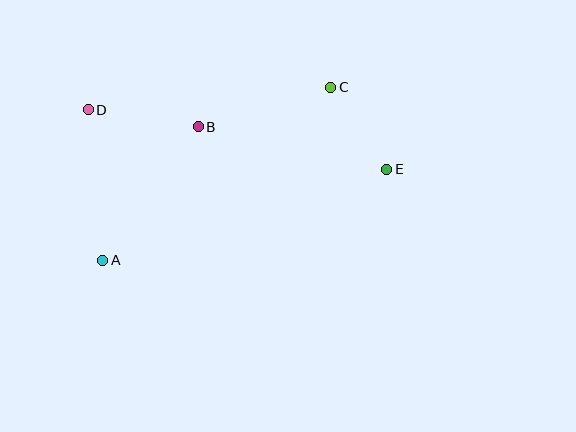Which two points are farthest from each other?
Points D and E are farthest from each other.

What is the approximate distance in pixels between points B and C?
The distance between B and C is approximately 138 pixels.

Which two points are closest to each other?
Points C and E are closest to each other.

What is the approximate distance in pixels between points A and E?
The distance between A and E is approximately 298 pixels.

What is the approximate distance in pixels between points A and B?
The distance between A and B is approximately 164 pixels.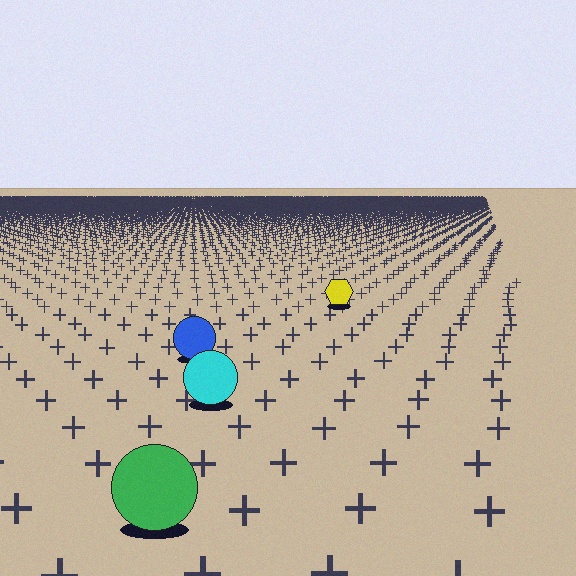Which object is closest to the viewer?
The green circle is closest. The texture marks near it are larger and more spread out.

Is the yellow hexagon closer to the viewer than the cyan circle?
No. The cyan circle is closer — you can tell from the texture gradient: the ground texture is coarser near it.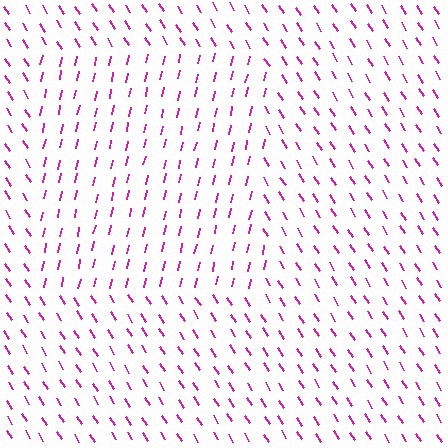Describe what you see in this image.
The image is filled with small magenta line segments. A rectangle region in the image has lines oriented differently from the surrounding lines, creating a visible texture boundary.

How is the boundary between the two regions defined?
The boundary is defined purely by a change in line orientation (approximately 45 degrees difference). All lines are the same color and thickness.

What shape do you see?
I see a rectangle.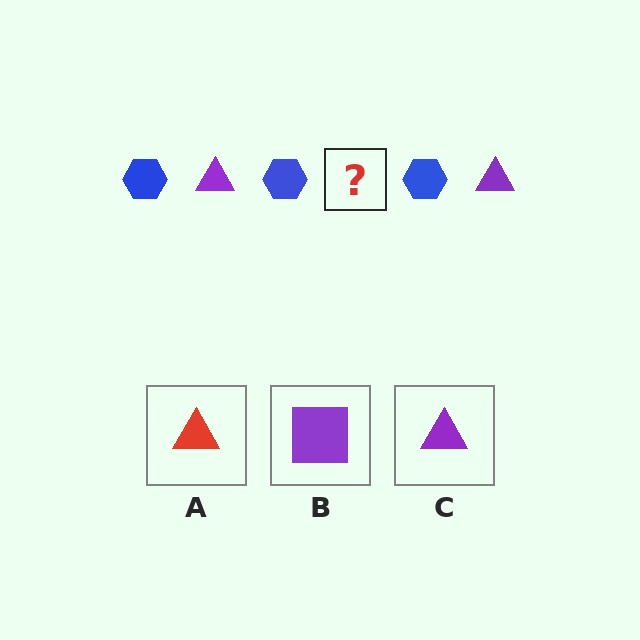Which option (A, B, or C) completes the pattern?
C.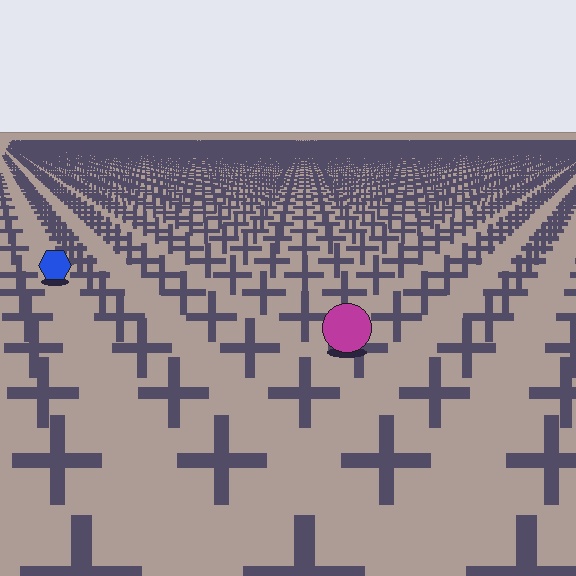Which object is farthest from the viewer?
The blue hexagon is farthest from the viewer. It appears smaller and the ground texture around it is denser.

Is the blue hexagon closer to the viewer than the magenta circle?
No. The magenta circle is closer — you can tell from the texture gradient: the ground texture is coarser near it.